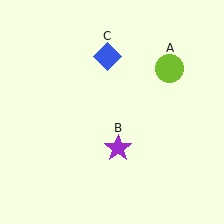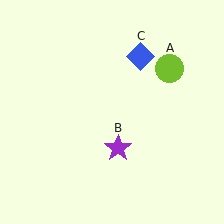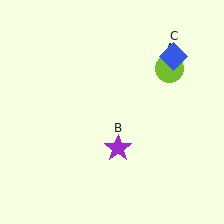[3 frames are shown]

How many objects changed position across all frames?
1 object changed position: blue diamond (object C).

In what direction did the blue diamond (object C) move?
The blue diamond (object C) moved right.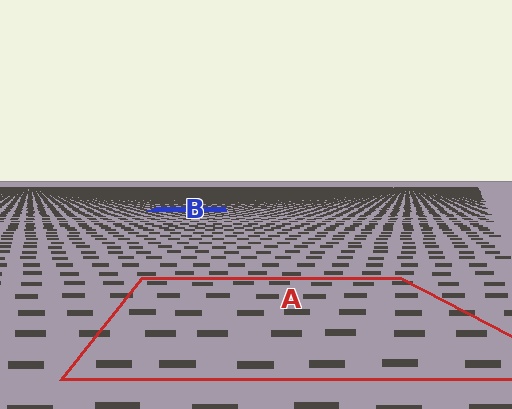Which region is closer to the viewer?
Region A is closer. The texture elements there are larger and more spread out.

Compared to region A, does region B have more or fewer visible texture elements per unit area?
Region B has more texture elements per unit area — they are packed more densely because it is farther away.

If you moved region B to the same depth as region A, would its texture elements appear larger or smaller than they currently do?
They would appear larger. At a closer depth, the same texture elements are projected at a bigger on-screen size.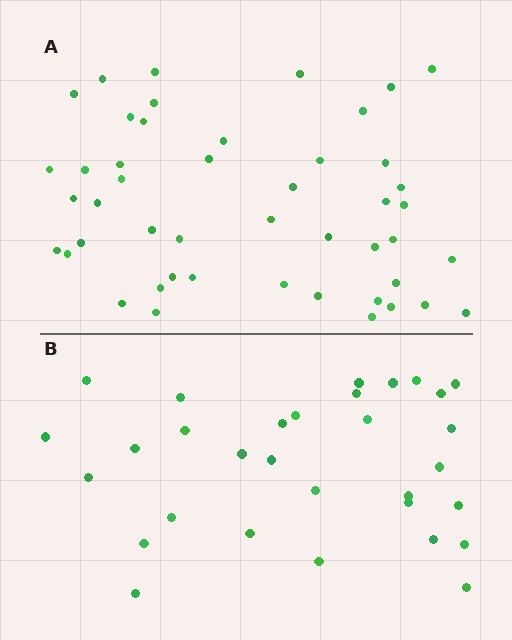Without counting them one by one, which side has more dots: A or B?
Region A (the top region) has more dots.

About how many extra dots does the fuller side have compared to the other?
Region A has approximately 15 more dots than region B.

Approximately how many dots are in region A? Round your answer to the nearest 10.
About 50 dots. (The exact count is 47, which rounds to 50.)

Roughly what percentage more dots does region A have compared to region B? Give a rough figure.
About 50% more.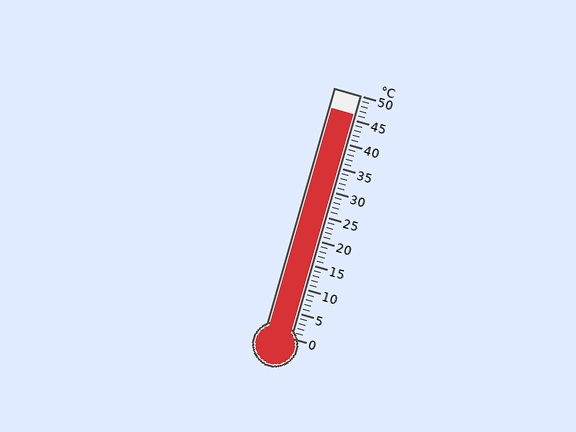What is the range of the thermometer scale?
The thermometer scale ranges from 0°C to 50°C.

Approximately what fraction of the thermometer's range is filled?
The thermometer is filled to approximately 90% of its range.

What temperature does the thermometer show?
The thermometer shows approximately 46°C.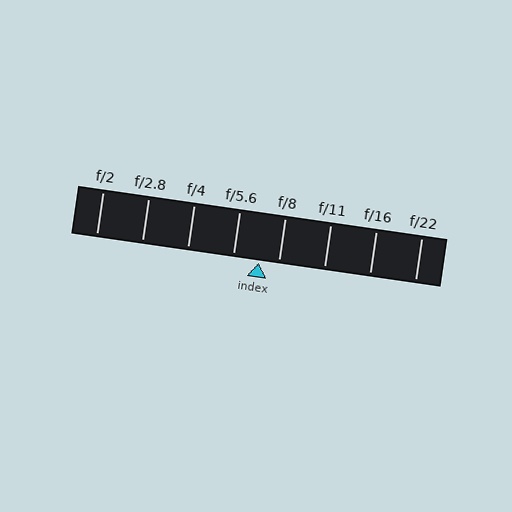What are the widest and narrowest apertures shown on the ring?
The widest aperture shown is f/2 and the narrowest is f/22.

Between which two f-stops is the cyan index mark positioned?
The index mark is between f/5.6 and f/8.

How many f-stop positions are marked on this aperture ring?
There are 8 f-stop positions marked.